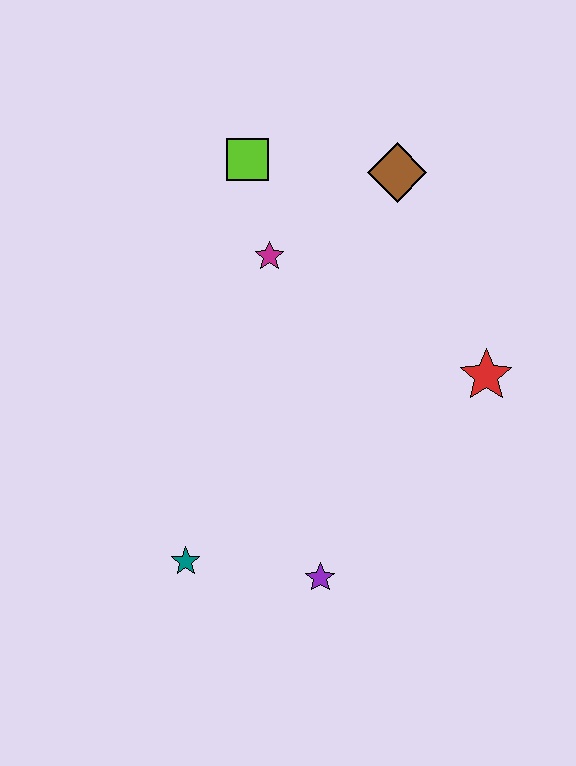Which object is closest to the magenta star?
The lime square is closest to the magenta star.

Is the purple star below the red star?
Yes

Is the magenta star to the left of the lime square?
No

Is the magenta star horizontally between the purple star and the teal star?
Yes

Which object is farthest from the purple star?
The lime square is farthest from the purple star.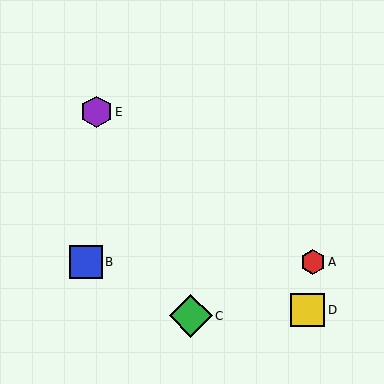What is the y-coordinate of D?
Object D is at y≈310.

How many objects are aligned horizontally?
2 objects (A, B) are aligned horizontally.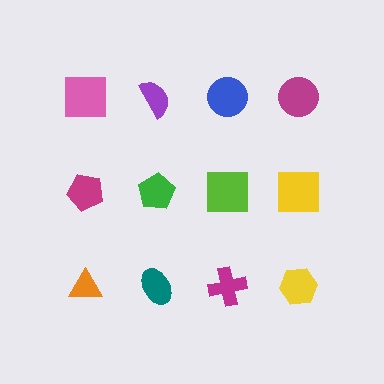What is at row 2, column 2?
A green pentagon.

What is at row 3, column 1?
An orange triangle.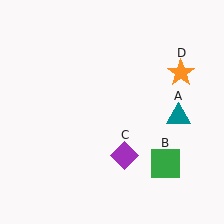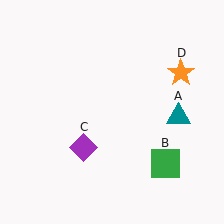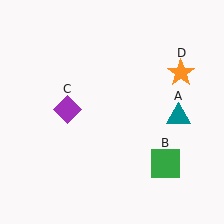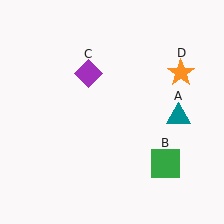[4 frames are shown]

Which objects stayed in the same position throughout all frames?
Teal triangle (object A) and green square (object B) and orange star (object D) remained stationary.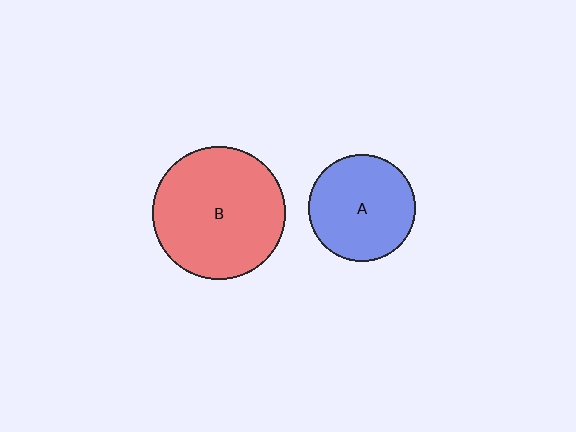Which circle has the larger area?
Circle B (red).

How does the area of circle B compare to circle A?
Approximately 1.5 times.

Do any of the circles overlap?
No, none of the circles overlap.